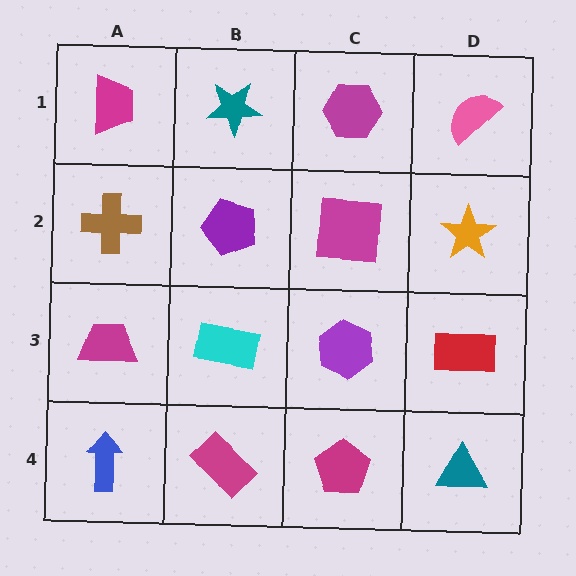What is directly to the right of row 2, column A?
A purple pentagon.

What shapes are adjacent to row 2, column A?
A magenta trapezoid (row 1, column A), a magenta trapezoid (row 3, column A), a purple pentagon (row 2, column B).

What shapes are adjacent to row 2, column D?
A pink semicircle (row 1, column D), a red rectangle (row 3, column D), a magenta square (row 2, column C).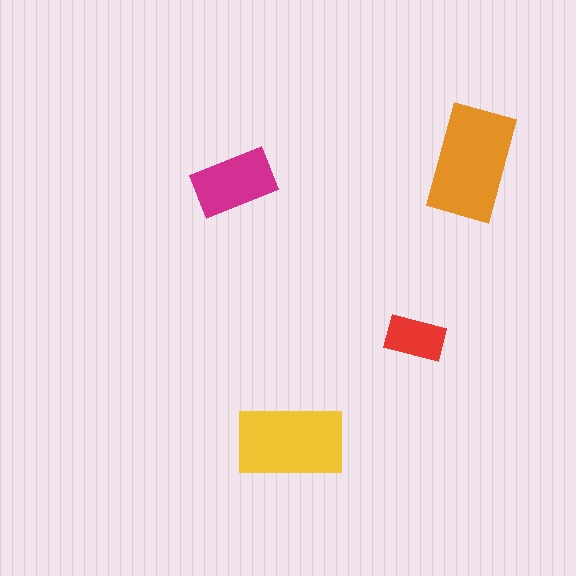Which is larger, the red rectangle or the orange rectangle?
The orange one.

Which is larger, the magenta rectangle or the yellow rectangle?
The yellow one.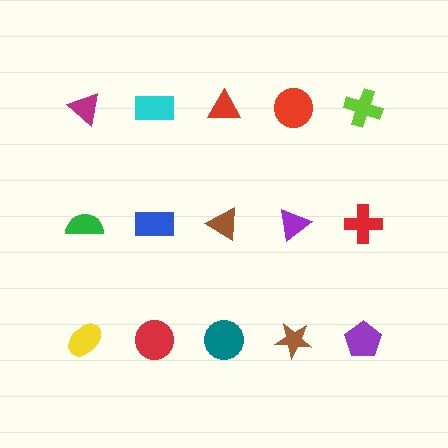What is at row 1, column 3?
A red triangle.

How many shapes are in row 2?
5 shapes.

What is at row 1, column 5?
A lime cross.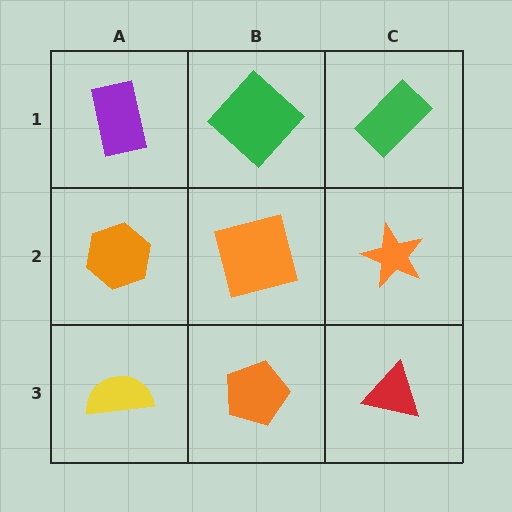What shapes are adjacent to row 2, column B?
A green diamond (row 1, column B), an orange pentagon (row 3, column B), an orange hexagon (row 2, column A), an orange star (row 2, column C).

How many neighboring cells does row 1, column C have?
2.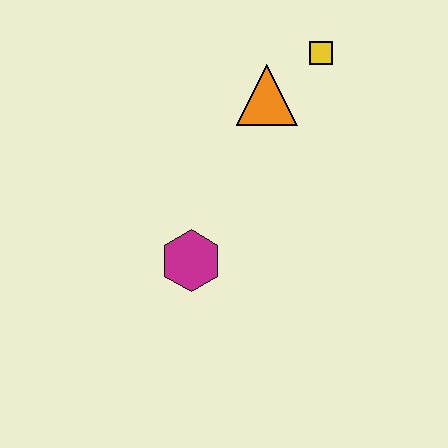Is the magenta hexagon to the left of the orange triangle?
Yes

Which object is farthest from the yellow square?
The magenta hexagon is farthest from the yellow square.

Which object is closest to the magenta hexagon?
The orange triangle is closest to the magenta hexagon.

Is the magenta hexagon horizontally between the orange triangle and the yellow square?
No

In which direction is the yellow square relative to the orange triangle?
The yellow square is to the right of the orange triangle.